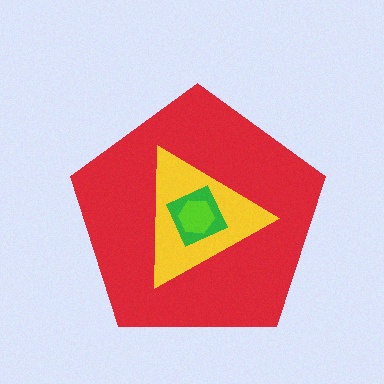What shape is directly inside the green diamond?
The lime hexagon.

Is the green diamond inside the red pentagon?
Yes.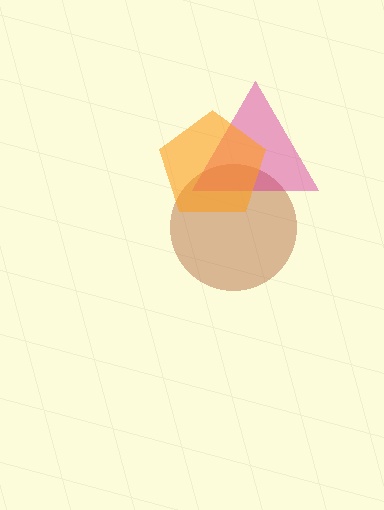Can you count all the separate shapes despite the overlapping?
Yes, there are 3 separate shapes.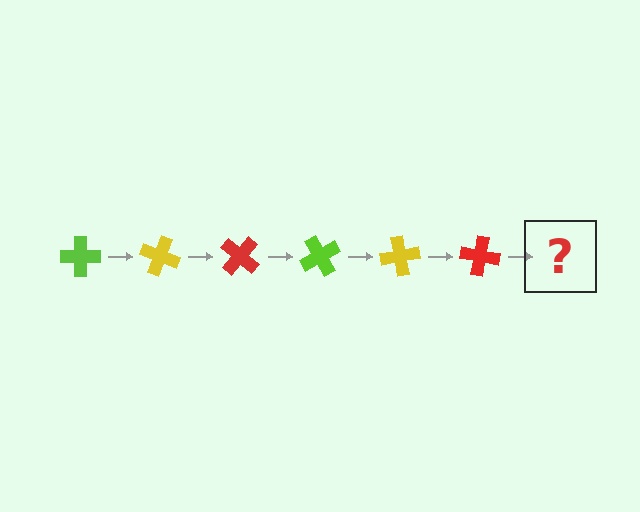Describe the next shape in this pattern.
It should be a lime cross, rotated 120 degrees from the start.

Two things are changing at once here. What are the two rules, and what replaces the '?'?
The two rules are that it rotates 20 degrees each step and the color cycles through lime, yellow, and red. The '?' should be a lime cross, rotated 120 degrees from the start.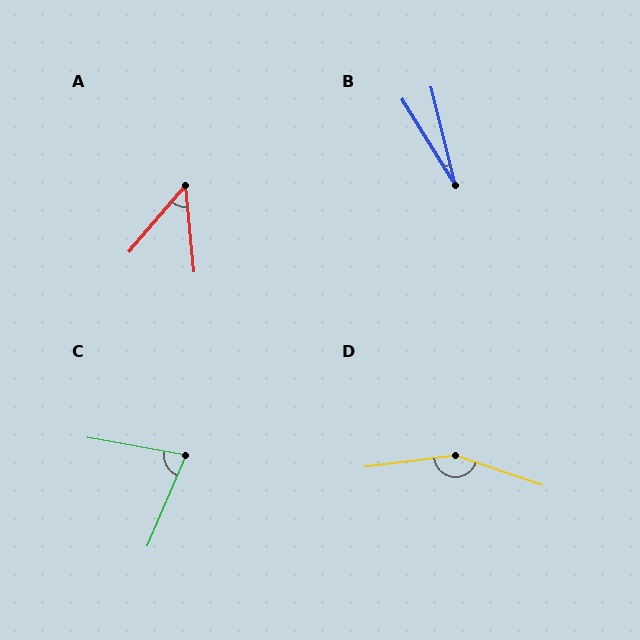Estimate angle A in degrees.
Approximately 46 degrees.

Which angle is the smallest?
B, at approximately 18 degrees.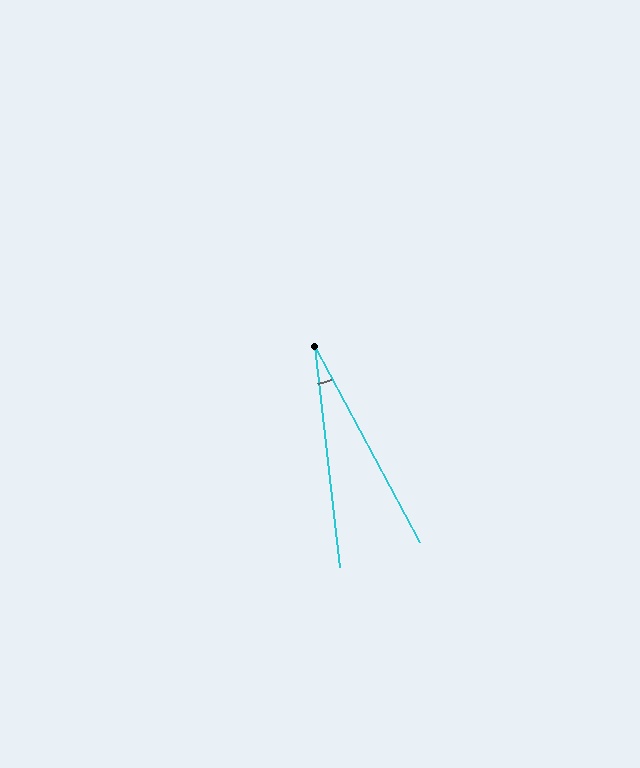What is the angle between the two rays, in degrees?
Approximately 22 degrees.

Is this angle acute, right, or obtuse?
It is acute.